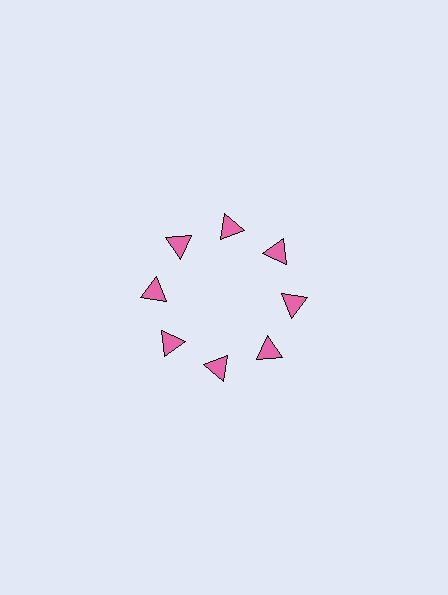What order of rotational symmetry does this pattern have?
This pattern has 8-fold rotational symmetry.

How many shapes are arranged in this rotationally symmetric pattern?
There are 8 shapes, arranged in 8 groups of 1.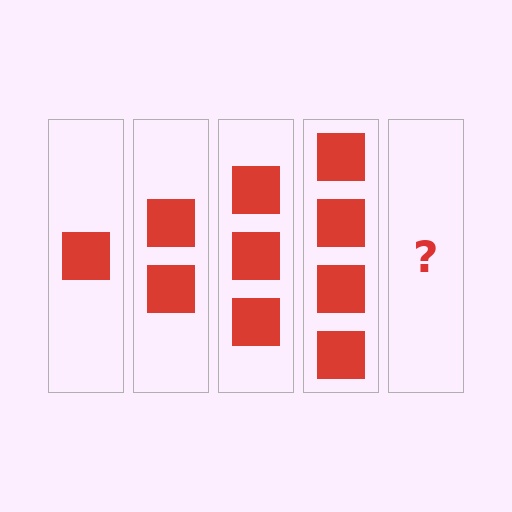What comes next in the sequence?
The next element should be 5 squares.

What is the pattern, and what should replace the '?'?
The pattern is that each step adds one more square. The '?' should be 5 squares.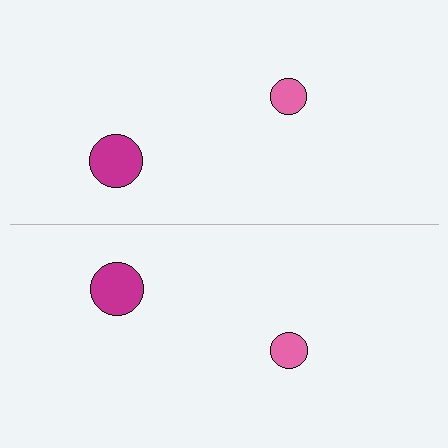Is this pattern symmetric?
Yes, this pattern has bilateral (reflection) symmetry.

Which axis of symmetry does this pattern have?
The pattern has a horizontal axis of symmetry running through the center of the image.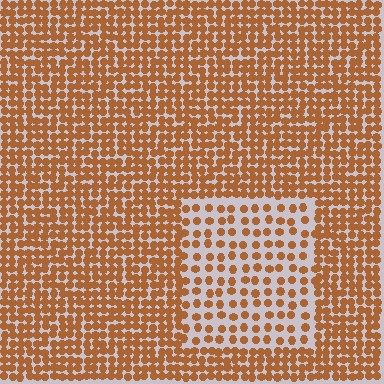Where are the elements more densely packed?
The elements are more densely packed outside the rectangle boundary.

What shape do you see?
I see a rectangle.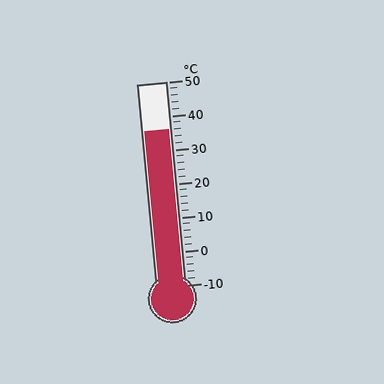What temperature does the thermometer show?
The thermometer shows approximately 36°C.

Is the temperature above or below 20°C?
The temperature is above 20°C.